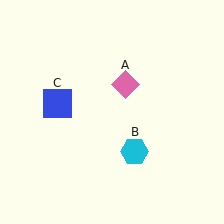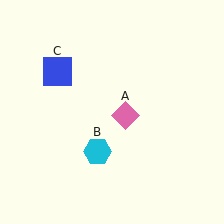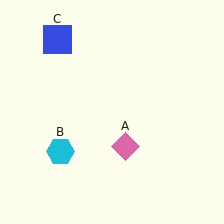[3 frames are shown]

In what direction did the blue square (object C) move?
The blue square (object C) moved up.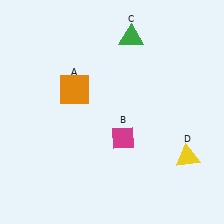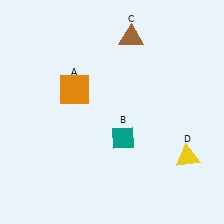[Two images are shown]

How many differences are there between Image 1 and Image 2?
There are 2 differences between the two images.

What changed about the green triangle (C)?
In Image 1, C is green. In Image 2, it changed to brown.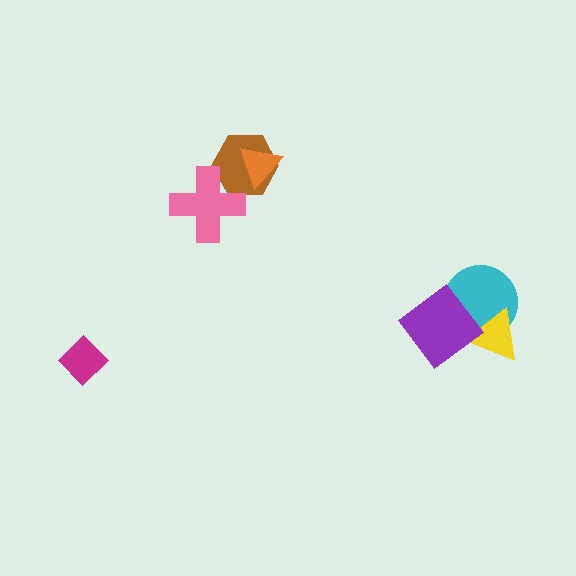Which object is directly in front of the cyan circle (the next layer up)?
The yellow triangle is directly in front of the cyan circle.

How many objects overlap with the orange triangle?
1 object overlaps with the orange triangle.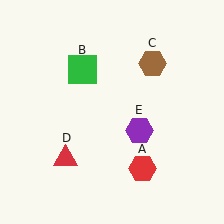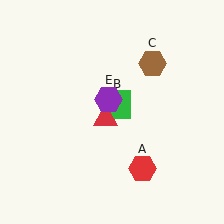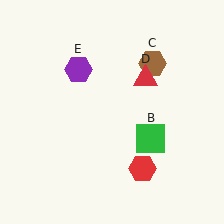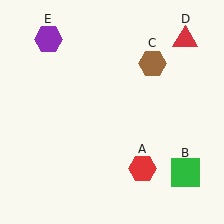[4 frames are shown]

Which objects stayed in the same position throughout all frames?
Red hexagon (object A) and brown hexagon (object C) remained stationary.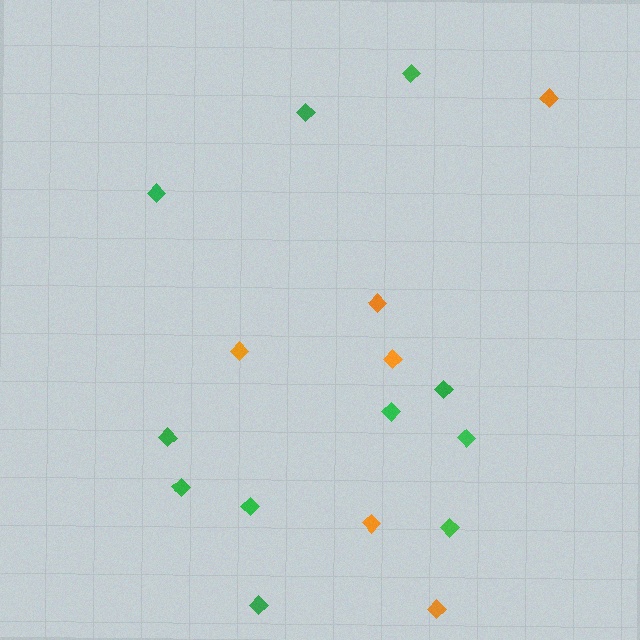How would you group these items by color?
There are 2 groups: one group of orange diamonds (6) and one group of green diamonds (11).